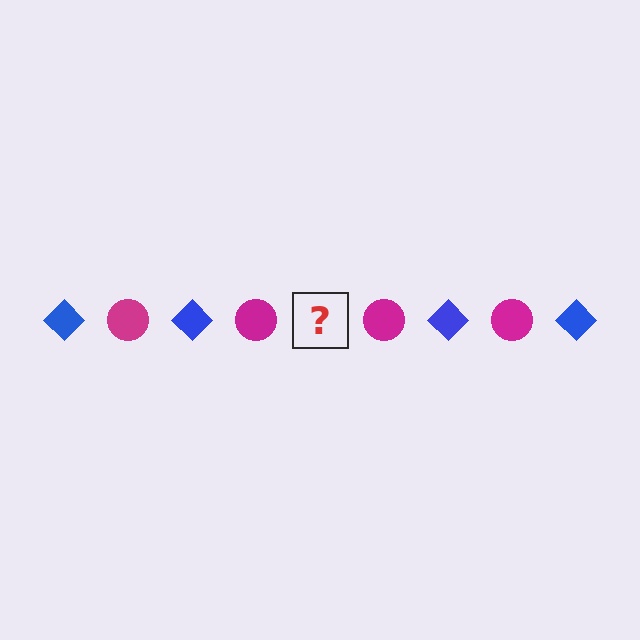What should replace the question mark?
The question mark should be replaced with a blue diamond.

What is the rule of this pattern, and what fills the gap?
The rule is that the pattern alternates between blue diamond and magenta circle. The gap should be filled with a blue diamond.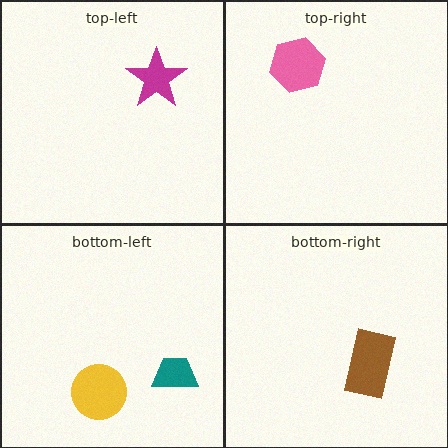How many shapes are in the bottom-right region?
1.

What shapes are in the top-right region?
The pink hexagon.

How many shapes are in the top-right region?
1.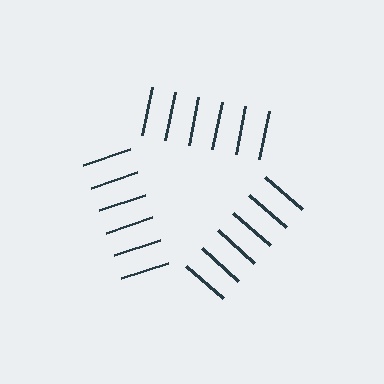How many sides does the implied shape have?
3 sides — the line-ends trace a triangle.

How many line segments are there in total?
18 — 6 along each of the 3 edges.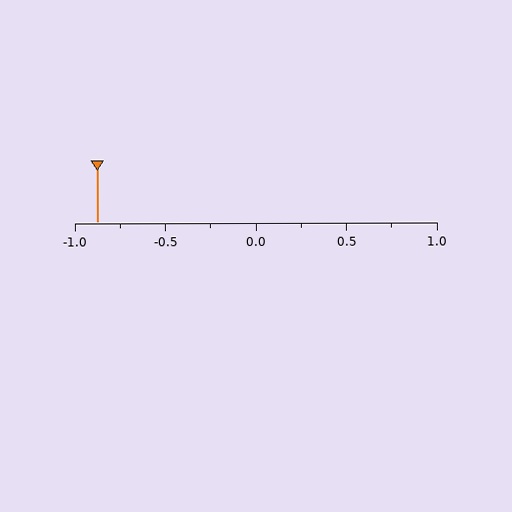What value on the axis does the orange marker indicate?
The marker indicates approximately -0.88.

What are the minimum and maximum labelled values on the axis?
The axis runs from -1.0 to 1.0.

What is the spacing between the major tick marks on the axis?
The major ticks are spaced 0.5 apart.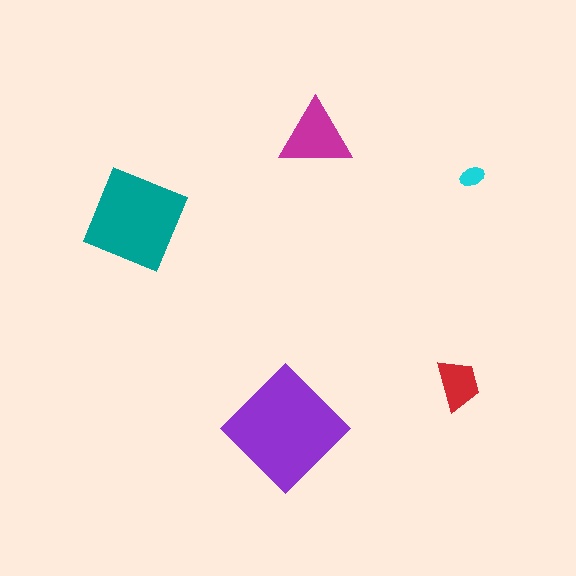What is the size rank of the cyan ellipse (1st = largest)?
5th.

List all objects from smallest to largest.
The cyan ellipse, the red trapezoid, the magenta triangle, the teal square, the purple diamond.